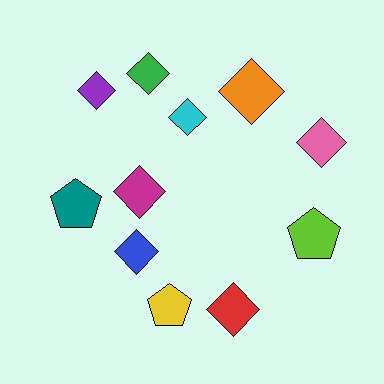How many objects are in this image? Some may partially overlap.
There are 11 objects.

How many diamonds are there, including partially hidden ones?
There are 8 diamonds.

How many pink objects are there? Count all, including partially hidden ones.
There is 1 pink object.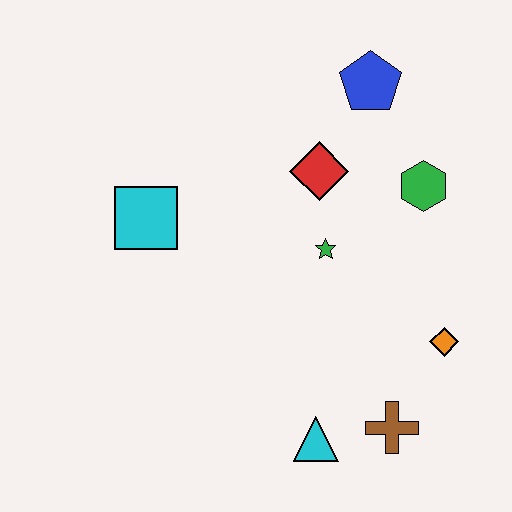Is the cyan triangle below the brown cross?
Yes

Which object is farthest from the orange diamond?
The cyan square is farthest from the orange diamond.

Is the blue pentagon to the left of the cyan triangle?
No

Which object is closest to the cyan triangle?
The brown cross is closest to the cyan triangle.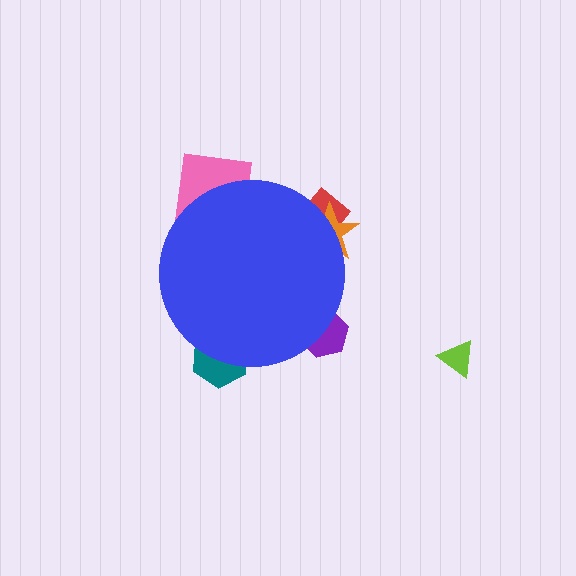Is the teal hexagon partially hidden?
Yes, the teal hexagon is partially hidden behind the blue circle.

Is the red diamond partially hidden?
Yes, the red diamond is partially hidden behind the blue circle.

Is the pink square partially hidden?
Yes, the pink square is partially hidden behind the blue circle.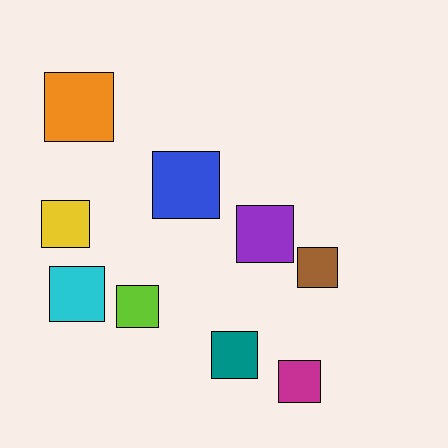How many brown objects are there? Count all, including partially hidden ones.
There is 1 brown object.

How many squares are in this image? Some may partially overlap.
There are 9 squares.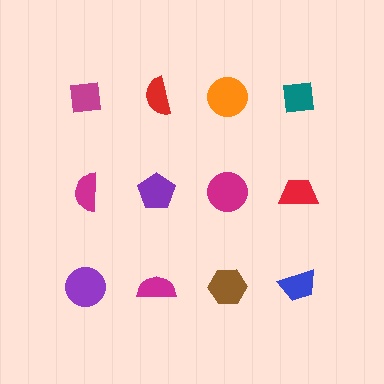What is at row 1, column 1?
A magenta square.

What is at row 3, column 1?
A purple circle.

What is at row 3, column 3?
A brown hexagon.